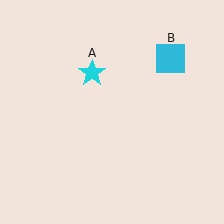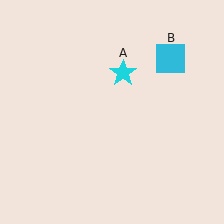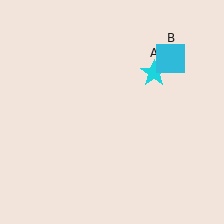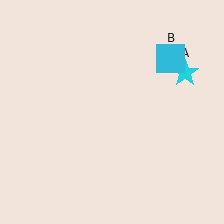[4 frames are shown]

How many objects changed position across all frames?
1 object changed position: cyan star (object A).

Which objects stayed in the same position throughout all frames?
Cyan square (object B) remained stationary.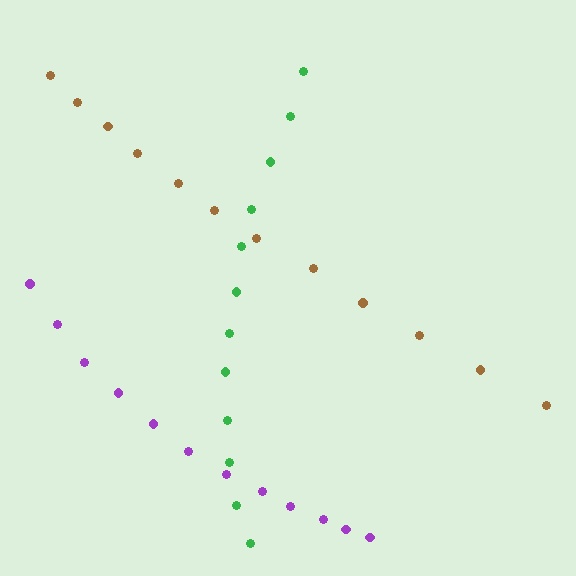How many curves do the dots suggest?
There are 3 distinct paths.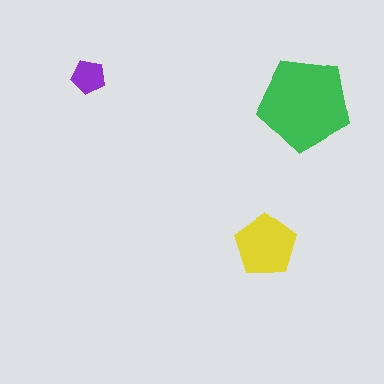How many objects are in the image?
There are 3 objects in the image.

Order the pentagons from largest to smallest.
the green one, the yellow one, the purple one.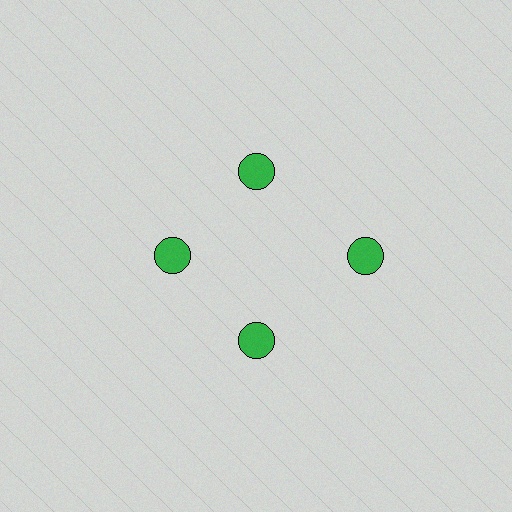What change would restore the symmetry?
The symmetry would be restored by moving it inward, back onto the ring so that all 4 circles sit at equal angles and equal distance from the center.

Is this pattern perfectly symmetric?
No. The 4 green circles are arranged in a ring, but one element near the 3 o'clock position is pushed outward from the center, breaking the 4-fold rotational symmetry.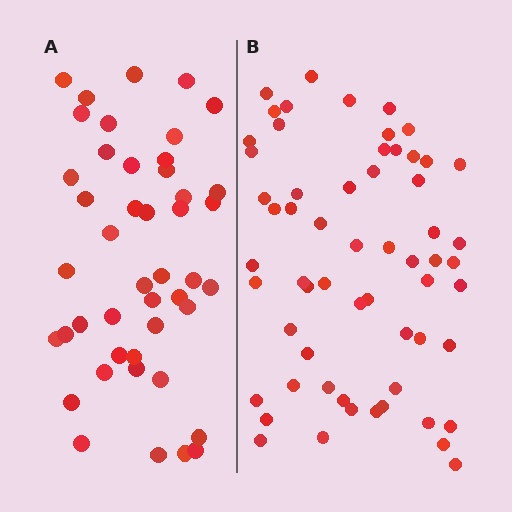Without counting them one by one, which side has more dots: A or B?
Region B (the right region) has more dots.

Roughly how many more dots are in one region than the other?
Region B has approximately 15 more dots than region A.